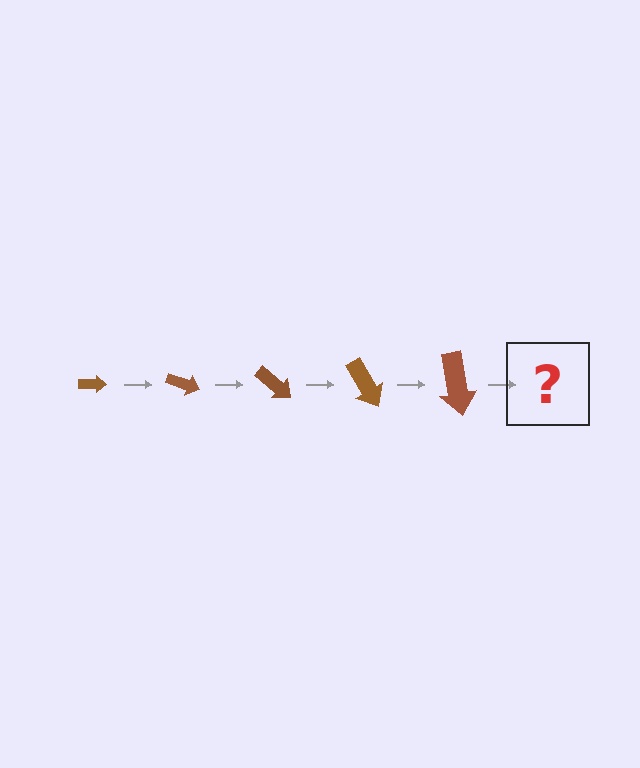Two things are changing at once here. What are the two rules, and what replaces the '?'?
The two rules are that the arrow grows larger each step and it rotates 20 degrees each step. The '?' should be an arrow, larger than the previous one and rotated 100 degrees from the start.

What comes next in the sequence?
The next element should be an arrow, larger than the previous one and rotated 100 degrees from the start.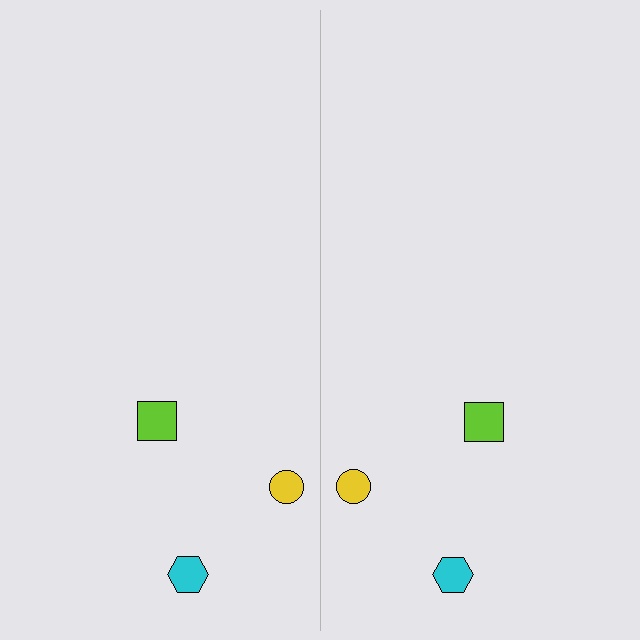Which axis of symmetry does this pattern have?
The pattern has a vertical axis of symmetry running through the center of the image.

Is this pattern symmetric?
Yes, this pattern has bilateral (reflection) symmetry.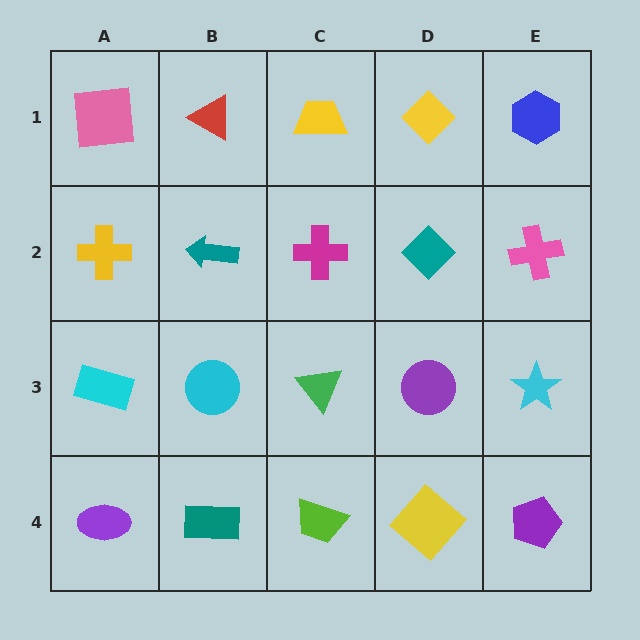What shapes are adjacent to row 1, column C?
A magenta cross (row 2, column C), a red triangle (row 1, column B), a yellow diamond (row 1, column D).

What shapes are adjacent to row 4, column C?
A green triangle (row 3, column C), a teal rectangle (row 4, column B), a yellow diamond (row 4, column D).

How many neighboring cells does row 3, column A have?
3.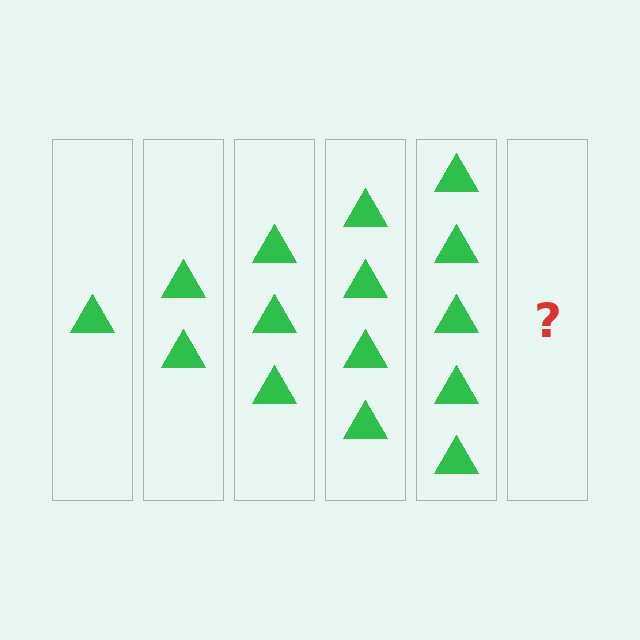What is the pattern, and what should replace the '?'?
The pattern is that each step adds one more triangle. The '?' should be 6 triangles.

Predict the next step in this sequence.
The next step is 6 triangles.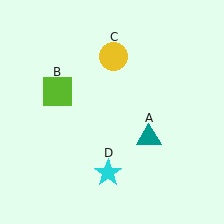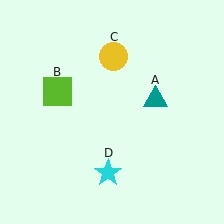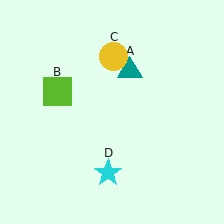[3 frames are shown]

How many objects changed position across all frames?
1 object changed position: teal triangle (object A).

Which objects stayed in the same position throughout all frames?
Lime square (object B) and yellow circle (object C) and cyan star (object D) remained stationary.